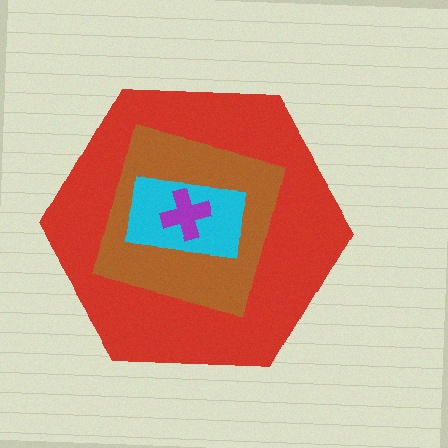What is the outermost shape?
The red hexagon.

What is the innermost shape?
The purple cross.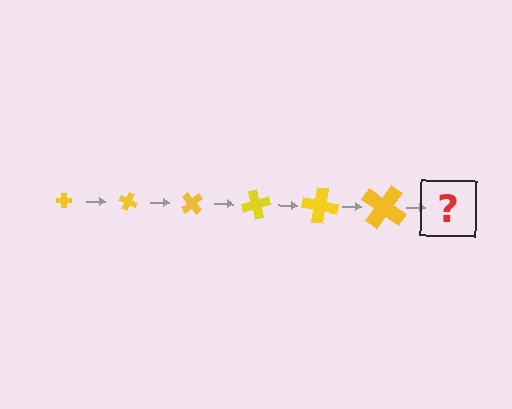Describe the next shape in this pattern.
It should be a cross, larger than the previous one and rotated 150 degrees from the start.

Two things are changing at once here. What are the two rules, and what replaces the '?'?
The two rules are that the cross grows larger each step and it rotates 25 degrees each step. The '?' should be a cross, larger than the previous one and rotated 150 degrees from the start.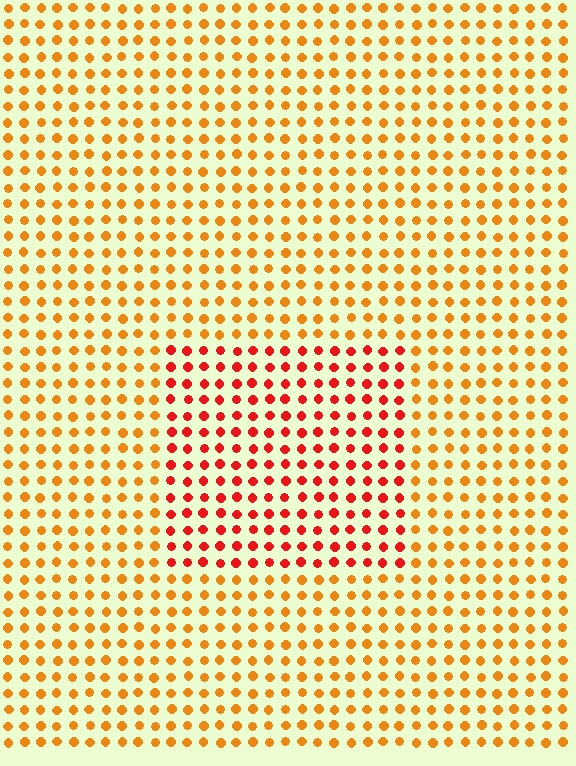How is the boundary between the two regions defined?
The boundary is defined purely by a slight shift in hue (about 34 degrees). Spacing, size, and orientation are identical on both sides.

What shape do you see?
I see a rectangle.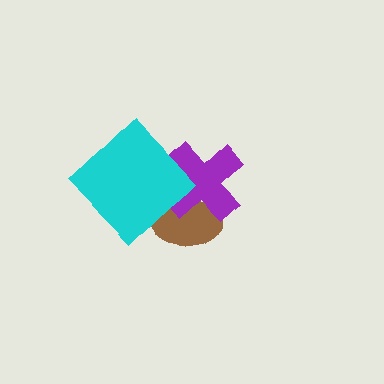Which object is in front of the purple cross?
The cyan diamond is in front of the purple cross.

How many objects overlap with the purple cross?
2 objects overlap with the purple cross.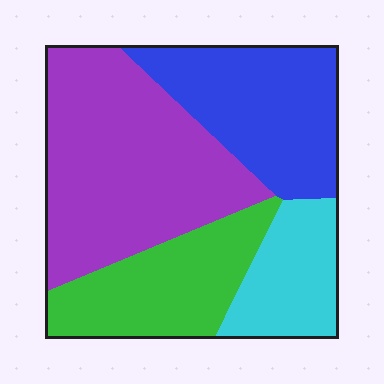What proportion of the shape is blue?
Blue takes up between a sixth and a third of the shape.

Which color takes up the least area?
Cyan, at roughly 15%.